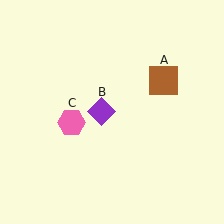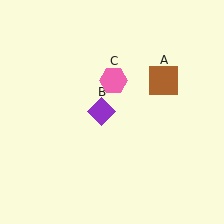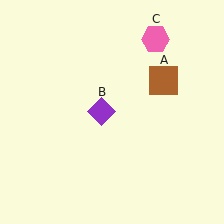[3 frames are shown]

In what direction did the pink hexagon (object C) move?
The pink hexagon (object C) moved up and to the right.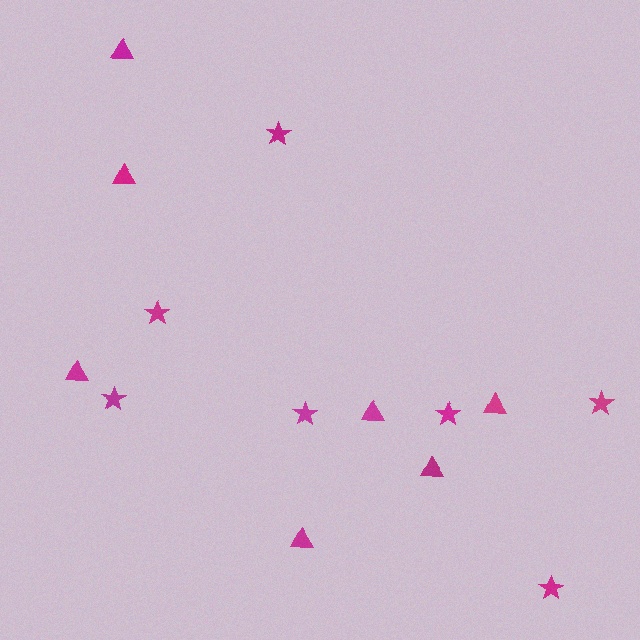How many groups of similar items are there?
There are 2 groups: one group of stars (7) and one group of triangles (7).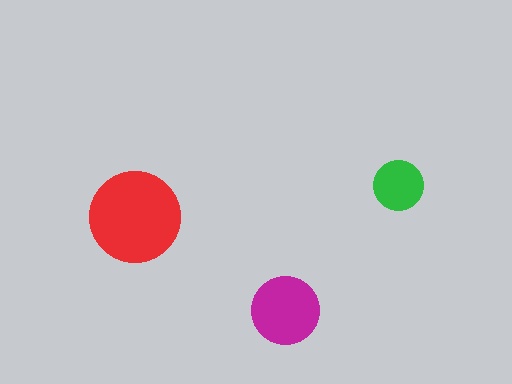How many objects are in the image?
There are 3 objects in the image.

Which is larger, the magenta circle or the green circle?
The magenta one.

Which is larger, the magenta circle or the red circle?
The red one.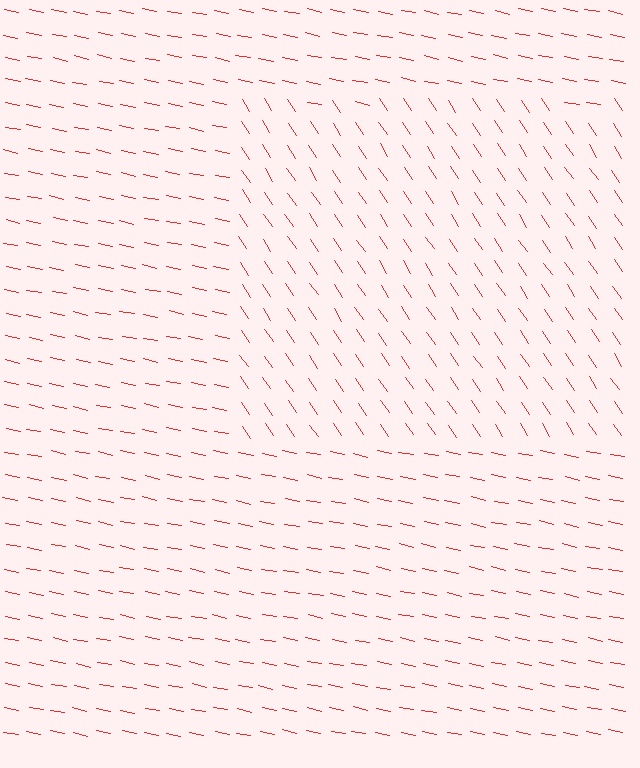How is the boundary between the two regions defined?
The boundary is defined purely by a change in line orientation (approximately 45 degrees difference). All lines are the same color and thickness.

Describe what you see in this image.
The image is filled with small red line segments. A rectangle region in the image has lines oriented differently from the surrounding lines, creating a visible texture boundary.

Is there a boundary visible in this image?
Yes, there is a texture boundary formed by a change in line orientation.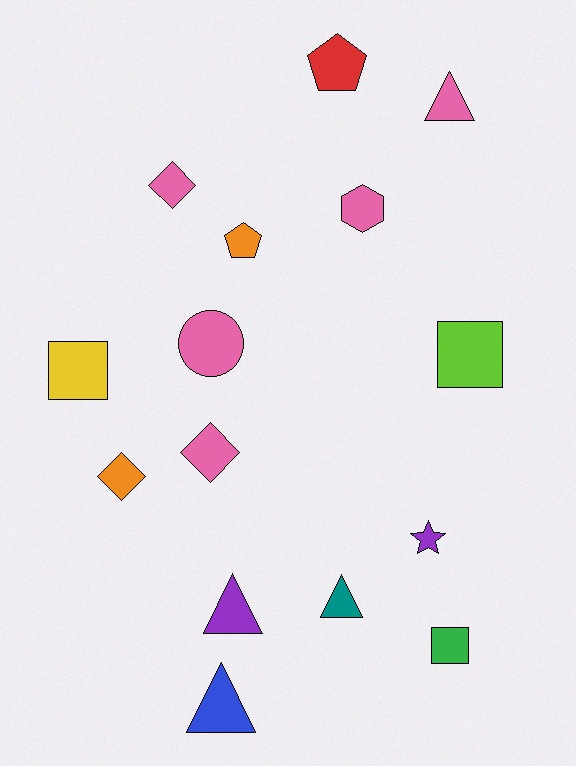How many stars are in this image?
There is 1 star.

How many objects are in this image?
There are 15 objects.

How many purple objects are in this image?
There are 2 purple objects.